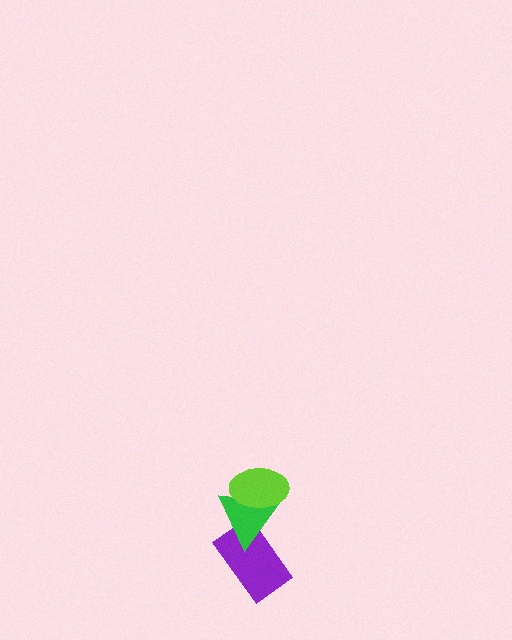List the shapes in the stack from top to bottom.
From top to bottom: the lime ellipse, the green triangle, the purple rectangle.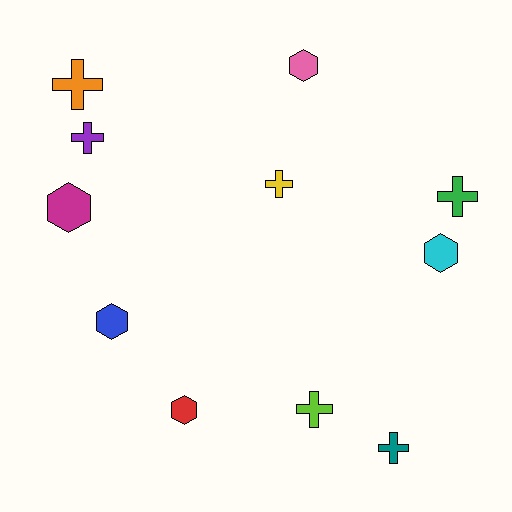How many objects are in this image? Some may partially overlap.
There are 11 objects.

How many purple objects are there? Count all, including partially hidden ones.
There is 1 purple object.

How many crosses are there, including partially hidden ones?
There are 6 crosses.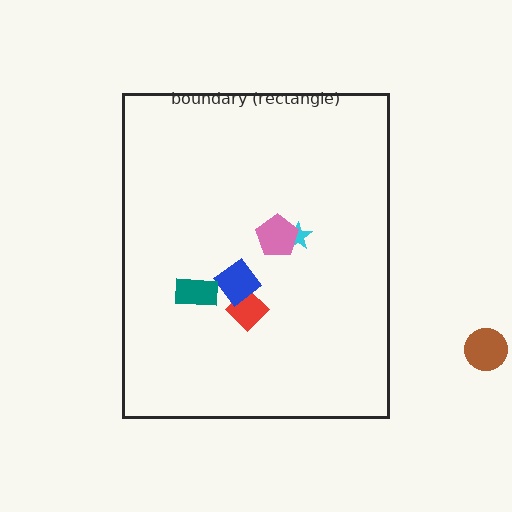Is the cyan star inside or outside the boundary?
Inside.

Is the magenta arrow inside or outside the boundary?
Inside.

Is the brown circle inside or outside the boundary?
Outside.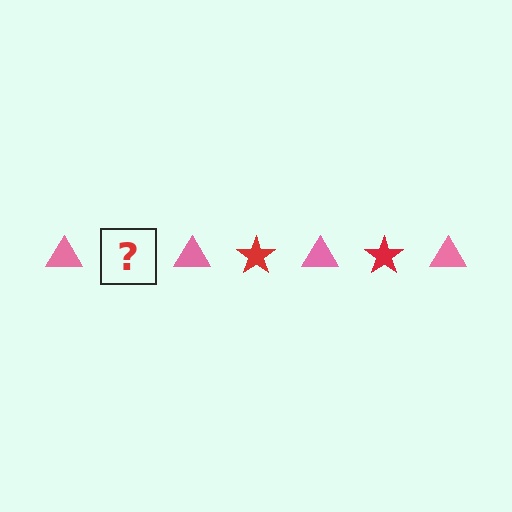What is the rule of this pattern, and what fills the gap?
The rule is that the pattern alternates between pink triangle and red star. The gap should be filled with a red star.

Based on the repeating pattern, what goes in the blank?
The blank should be a red star.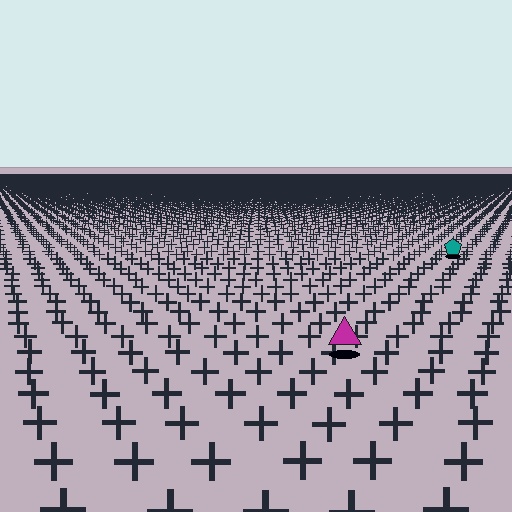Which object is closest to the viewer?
The magenta triangle is closest. The texture marks near it are larger and more spread out.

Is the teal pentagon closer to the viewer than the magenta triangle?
No. The magenta triangle is closer — you can tell from the texture gradient: the ground texture is coarser near it.